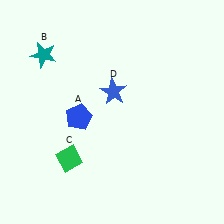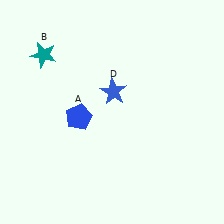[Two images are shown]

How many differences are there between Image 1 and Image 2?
There is 1 difference between the two images.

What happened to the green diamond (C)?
The green diamond (C) was removed in Image 2. It was in the bottom-left area of Image 1.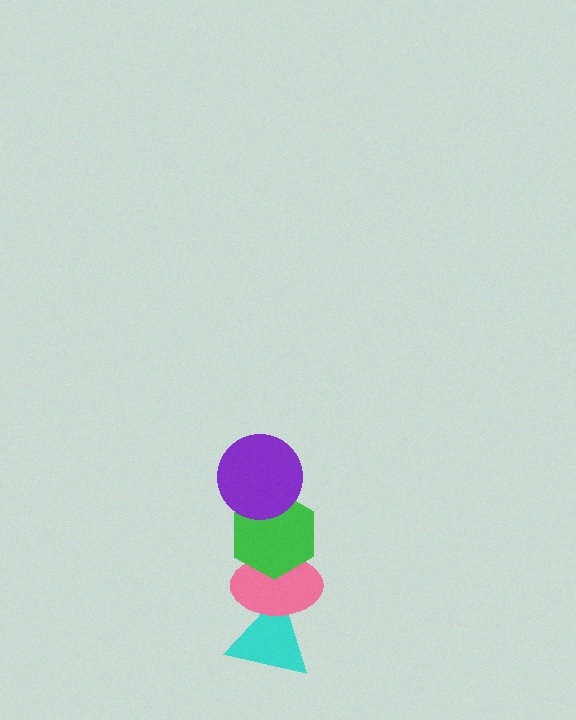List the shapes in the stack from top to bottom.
From top to bottom: the purple circle, the green hexagon, the pink ellipse, the cyan triangle.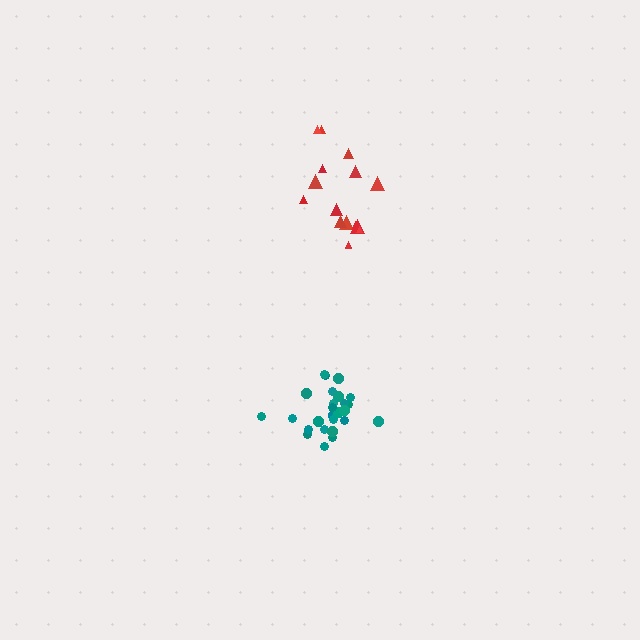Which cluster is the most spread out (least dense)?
Red.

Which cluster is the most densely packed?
Teal.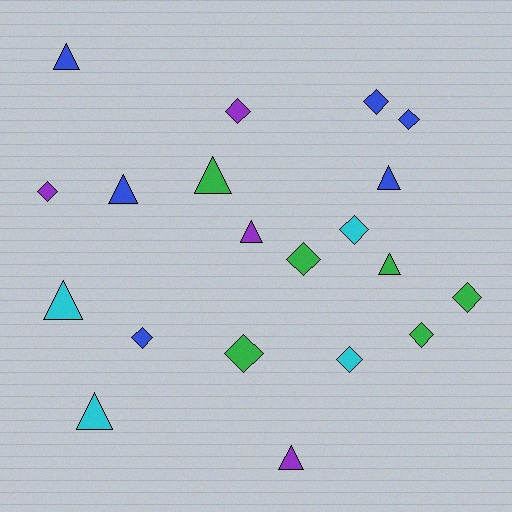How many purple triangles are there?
There are 2 purple triangles.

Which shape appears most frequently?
Diamond, with 11 objects.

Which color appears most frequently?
Green, with 6 objects.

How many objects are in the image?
There are 20 objects.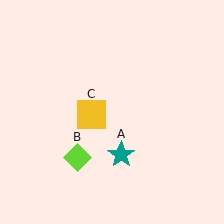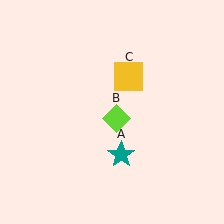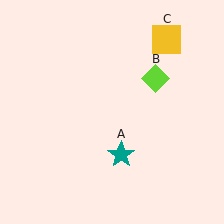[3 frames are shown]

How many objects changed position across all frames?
2 objects changed position: lime diamond (object B), yellow square (object C).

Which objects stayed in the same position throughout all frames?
Teal star (object A) remained stationary.